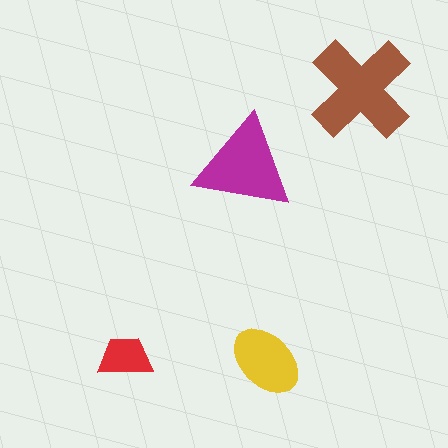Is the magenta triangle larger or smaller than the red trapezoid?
Larger.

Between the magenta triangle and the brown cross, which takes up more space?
The brown cross.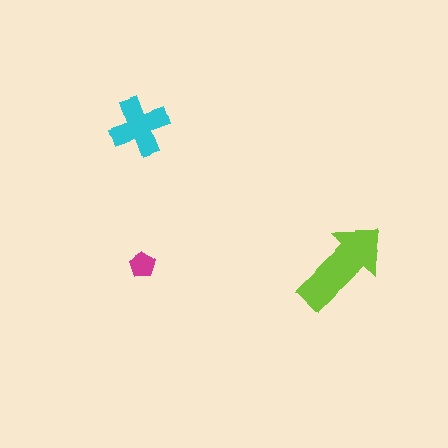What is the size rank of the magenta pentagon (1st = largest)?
3rd.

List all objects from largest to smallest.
The lime arrow, the cyan cross, the magenta pentagon.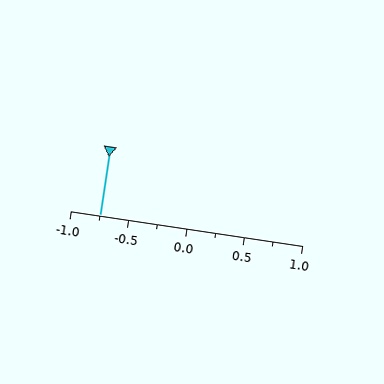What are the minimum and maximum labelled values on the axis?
The axis runs from -1.0 to 1.0.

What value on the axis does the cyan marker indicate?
The marker indicates approximately -0.75.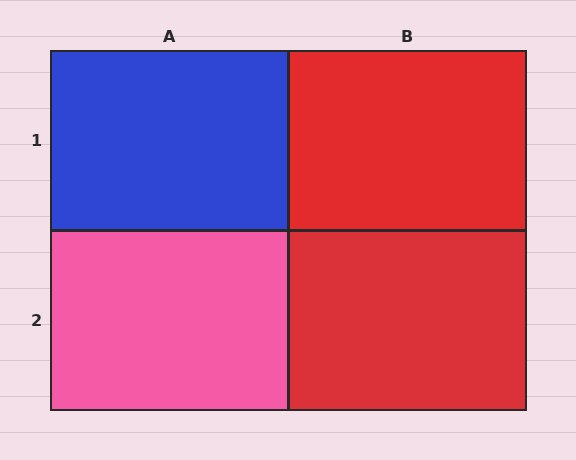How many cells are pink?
1 cell is pink.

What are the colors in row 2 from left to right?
Pink, red.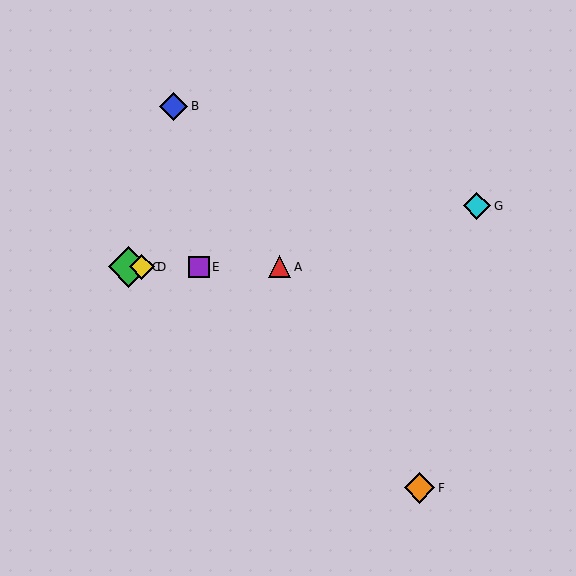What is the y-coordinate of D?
Object D is at y≈267.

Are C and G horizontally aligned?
No, C is at y≈267 and G is at y≈206.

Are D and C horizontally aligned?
Yes, both are at y≈267.